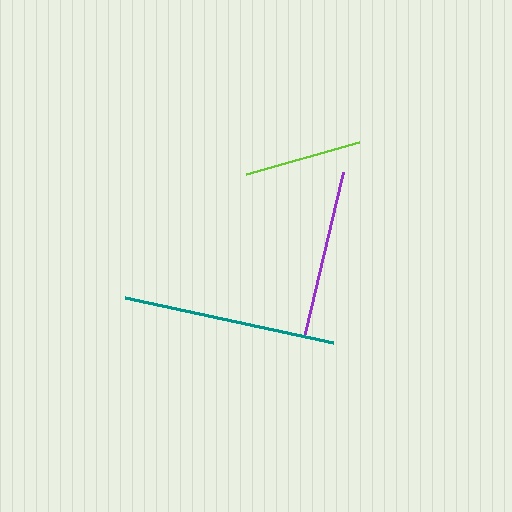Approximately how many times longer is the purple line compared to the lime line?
The purple line is approximately 1.4 times the length of the lime line.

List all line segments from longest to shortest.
From longest to shortest: teal, purple, lime.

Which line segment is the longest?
The teal line is the longest at approximately 212 pixels.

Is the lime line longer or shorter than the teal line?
The teal line is longer than the lime line.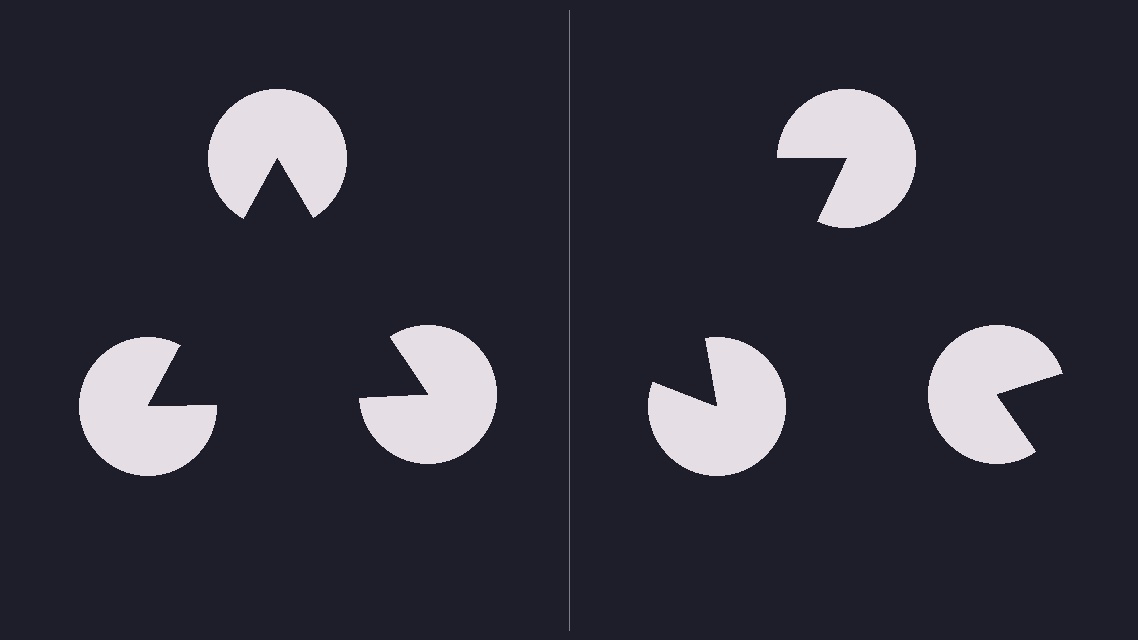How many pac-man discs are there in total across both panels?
6 — 3 on each side.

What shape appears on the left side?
An illusory triangle.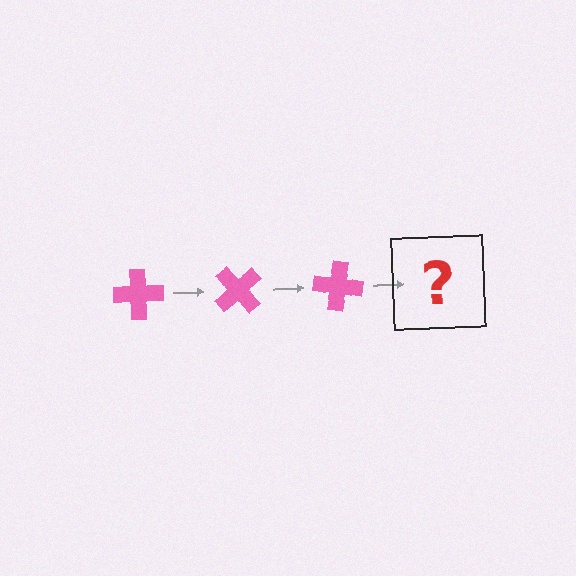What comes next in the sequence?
The next element should be a pink cross rotated 150 degrees.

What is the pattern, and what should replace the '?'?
The pattern is that the cross rotates 50 degrees each step. The '?' should be a pink cross rotated 150 degrees.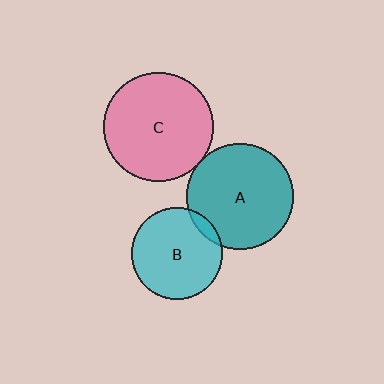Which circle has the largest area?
Circle C (pink).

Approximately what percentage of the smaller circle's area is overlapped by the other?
Approximately 5%.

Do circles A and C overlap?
Yes.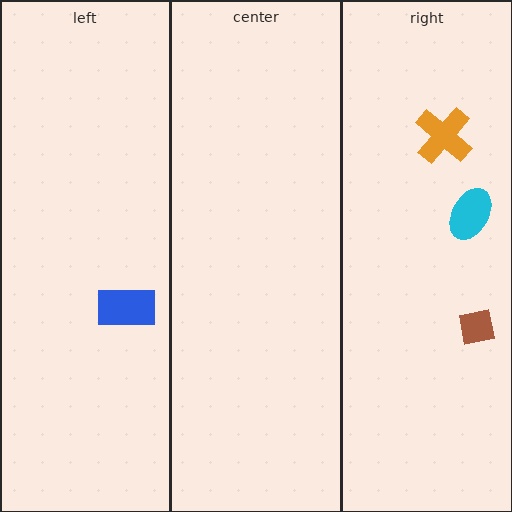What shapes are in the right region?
The cyan ellipse, the brown square, the orange cross.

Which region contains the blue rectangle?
The left region.